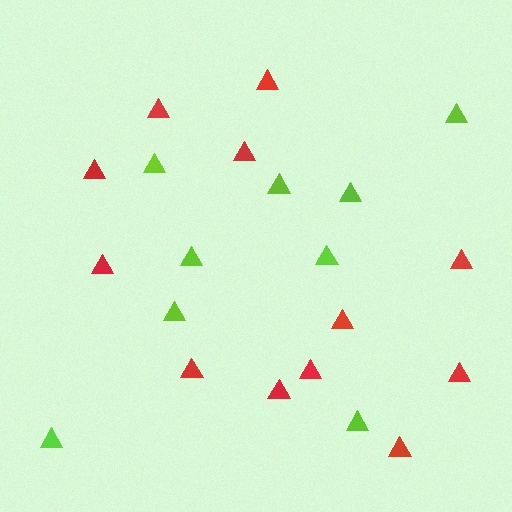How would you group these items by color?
There are 2 groups: one group of lime triangles (9) and one group of red triangles (12).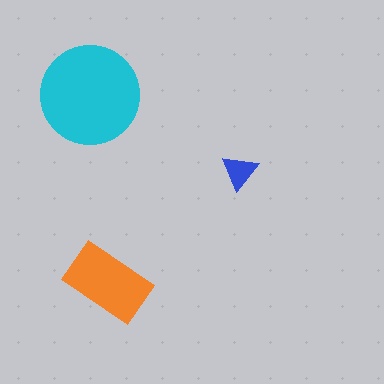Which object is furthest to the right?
The blue triangle is rightmost.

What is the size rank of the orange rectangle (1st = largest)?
2nd.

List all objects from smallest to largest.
The blue triangle, the orange rectangle, the cyan circle.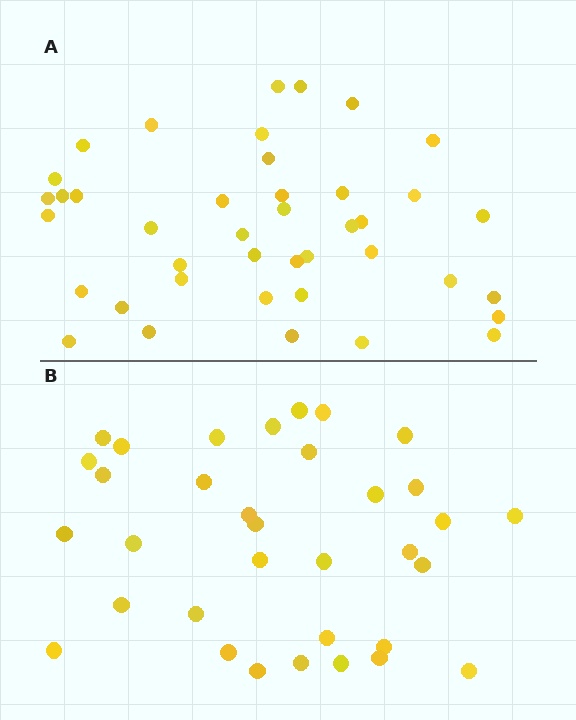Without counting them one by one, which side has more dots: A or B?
Region A (the top region) has more dots.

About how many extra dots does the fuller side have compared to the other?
Region A has roughly 8 or so more dots than region B.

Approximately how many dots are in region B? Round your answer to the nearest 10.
About 30 dots. (The exact count is 34, which rounds to 30.)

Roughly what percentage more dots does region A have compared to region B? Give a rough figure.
About 20% more.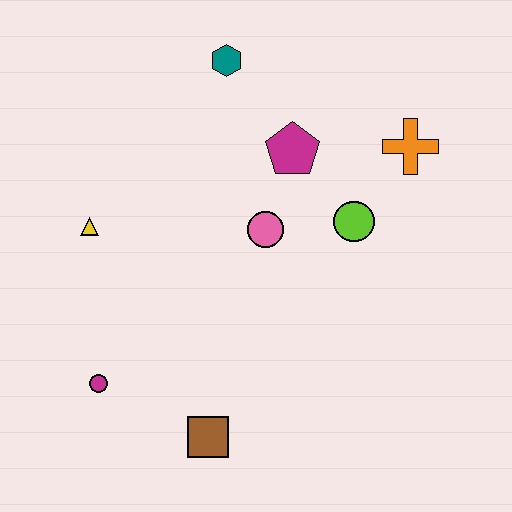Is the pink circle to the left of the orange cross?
Yes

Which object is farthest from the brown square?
The teal hexagon is farthest from the brown square.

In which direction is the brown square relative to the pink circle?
The brown square is below the pink circle.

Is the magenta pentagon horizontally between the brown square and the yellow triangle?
No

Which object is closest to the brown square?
The magenta circle is closest to the brown square.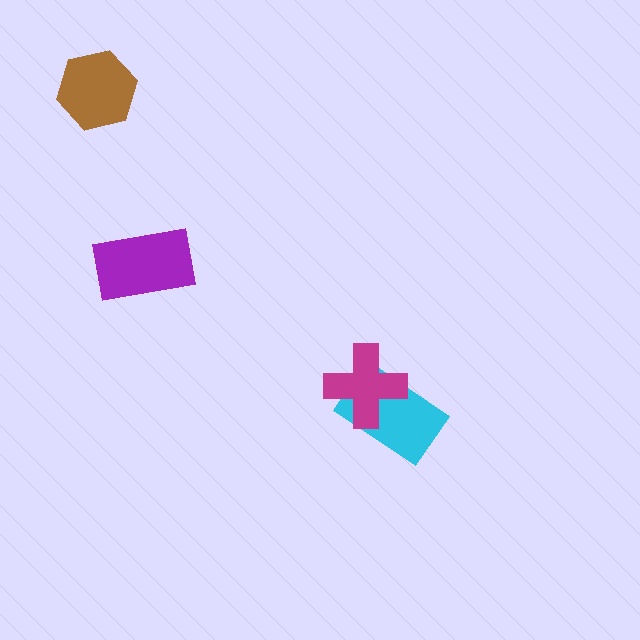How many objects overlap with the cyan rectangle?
1 object overlaps with the cyan rectangle.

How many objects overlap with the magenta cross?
1 object overlaps with the magenta cross.